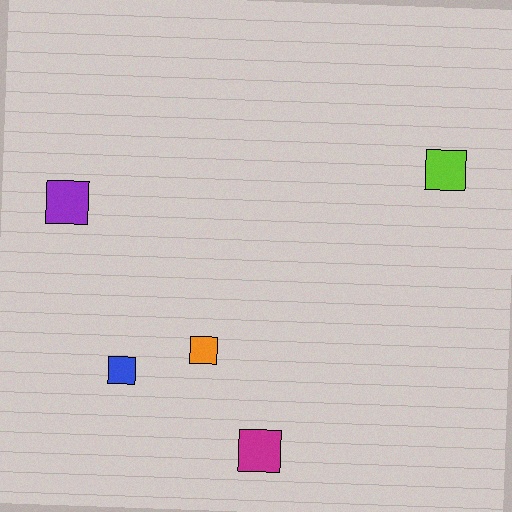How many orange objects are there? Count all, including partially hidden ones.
There is 1 orange object.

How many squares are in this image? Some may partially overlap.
There are 5 squares.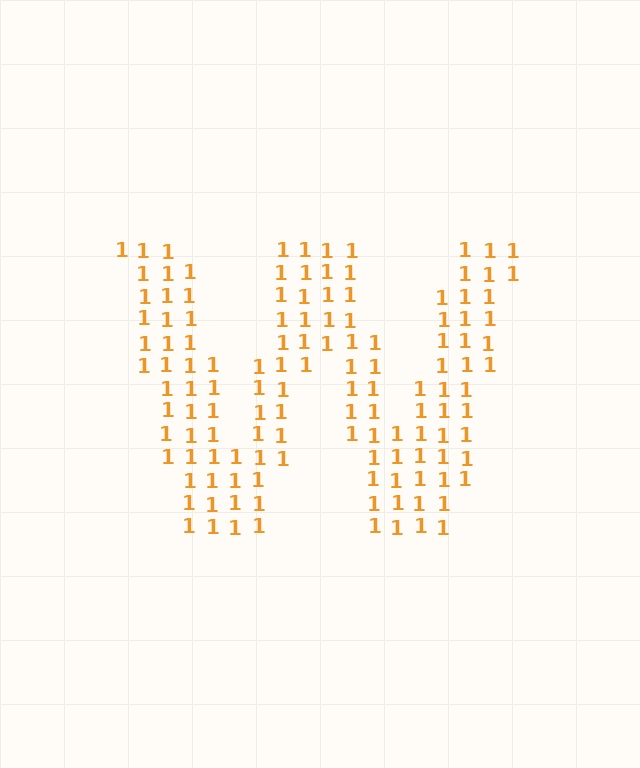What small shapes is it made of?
It is made of small digit 1's.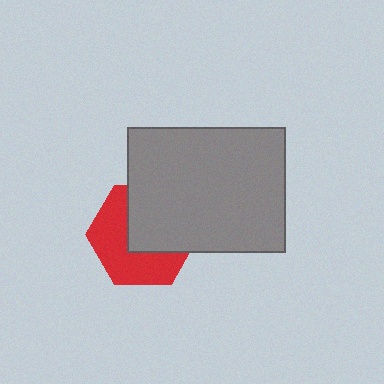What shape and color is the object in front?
The object in front is a gray rectangle.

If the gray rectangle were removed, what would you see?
You would see the complete red hexagon.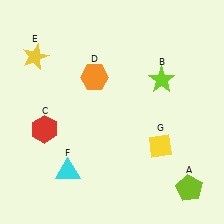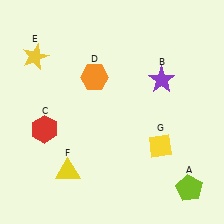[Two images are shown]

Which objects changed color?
B changed from lime to purple. F changed from cyan to yellow.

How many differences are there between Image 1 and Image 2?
There are 2 differences between the two images.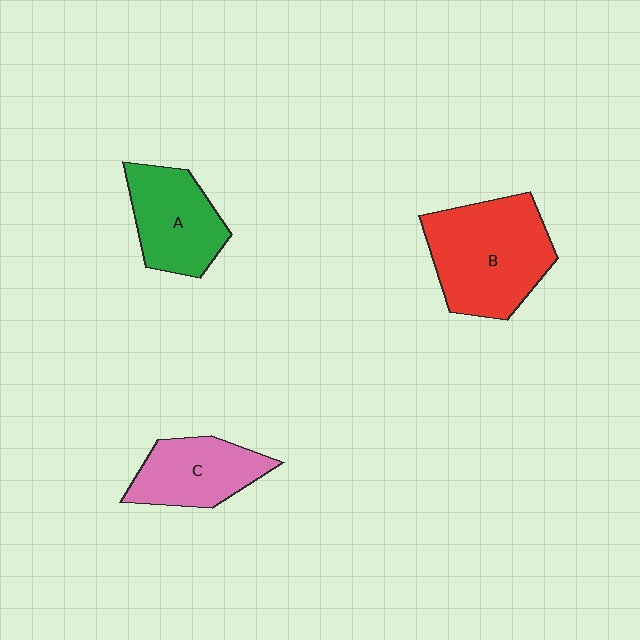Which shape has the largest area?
Shape B (red).